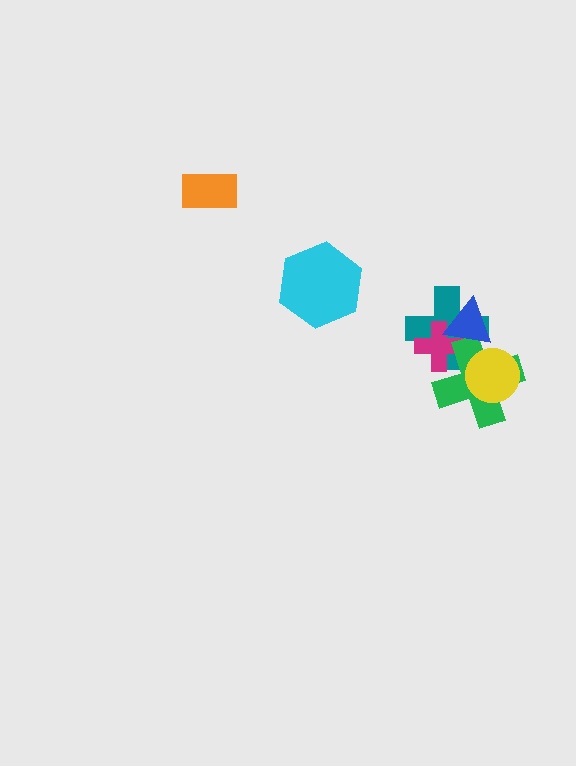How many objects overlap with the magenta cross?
3 objects overlap with the magenta cross.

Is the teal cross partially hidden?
Yes, it is partially covered by another shape.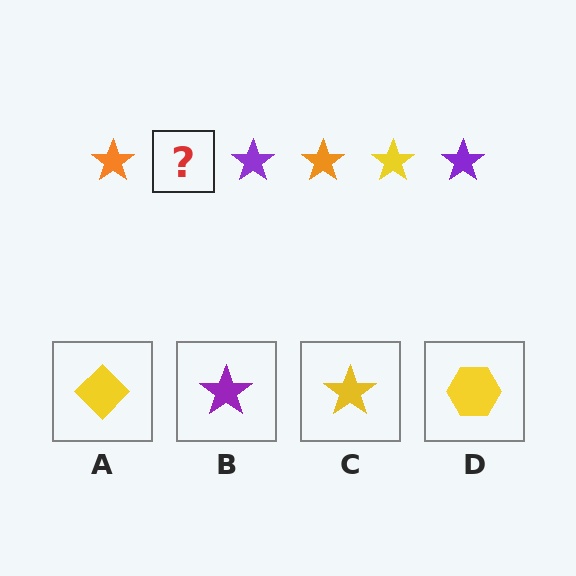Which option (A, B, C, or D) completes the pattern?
C.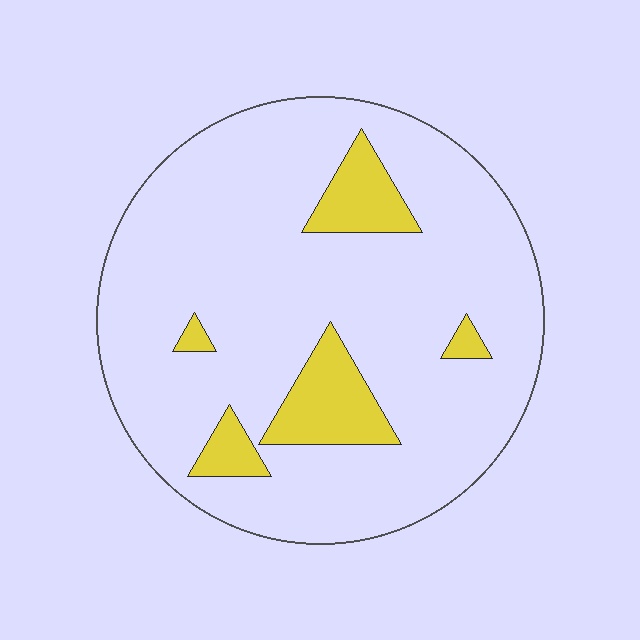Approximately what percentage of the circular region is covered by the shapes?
Approximately 15%.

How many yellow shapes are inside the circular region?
5.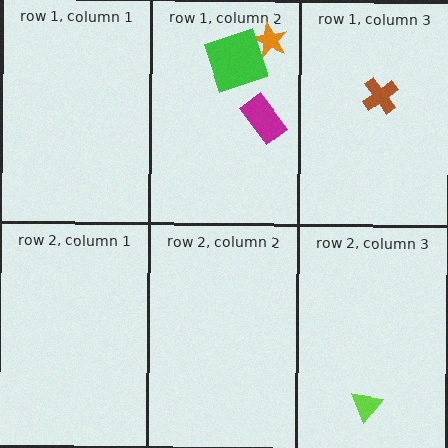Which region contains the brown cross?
The row 1, column 3 region.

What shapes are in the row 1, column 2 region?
The magenta rectangle, the orange star, the green square.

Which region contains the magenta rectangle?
The row 1, column 2 region.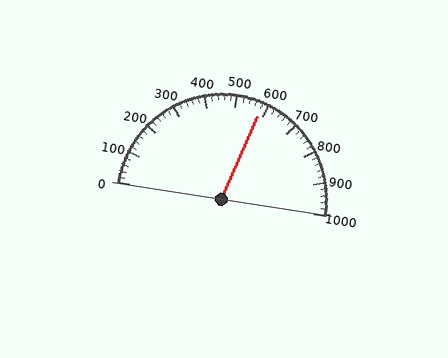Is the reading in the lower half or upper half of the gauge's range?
The reading is in the upper half of the range (0 to 1000).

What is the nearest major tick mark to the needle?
The nearest major tick mark is 600.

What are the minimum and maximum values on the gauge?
The gauge ranges from 0 to 1000.